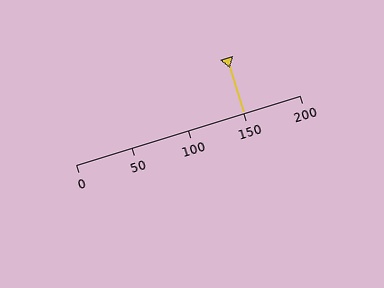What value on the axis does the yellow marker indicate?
The marker indicates approximately 150.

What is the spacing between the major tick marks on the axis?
The major ticks are spaced 50 apart.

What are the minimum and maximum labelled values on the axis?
The axis runs from 0 to 200.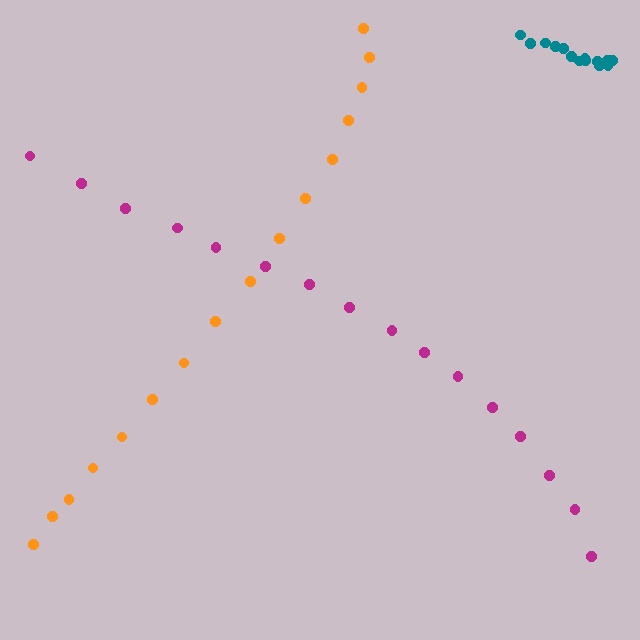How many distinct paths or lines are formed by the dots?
There are 3 distinct paths.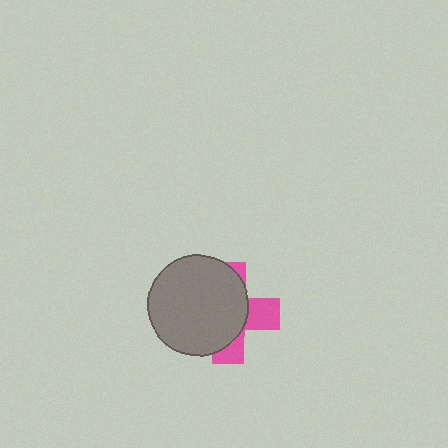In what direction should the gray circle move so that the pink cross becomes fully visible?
The gray circle should move left. That is the shortest direction to clear the overlap and leave the pink cross fully visible.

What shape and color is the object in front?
The object in front is a gray circle.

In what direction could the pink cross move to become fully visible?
The pink cross could move right. That would shift it out from behind the gray circle entirely.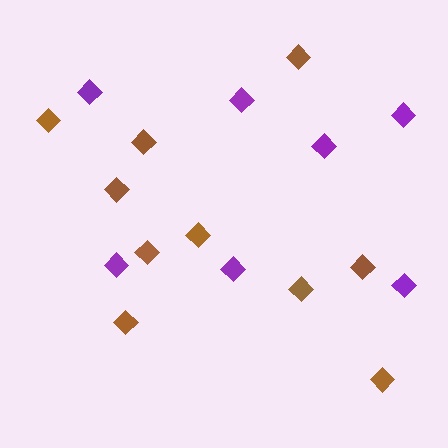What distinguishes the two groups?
There are 2 groups: one group of purple diamonds (7) and one group of brown diamonds (10).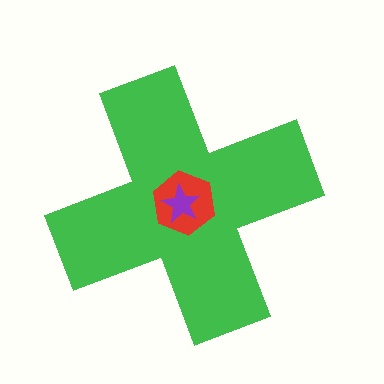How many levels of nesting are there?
3.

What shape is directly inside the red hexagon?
The purple star.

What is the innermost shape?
The purple star.